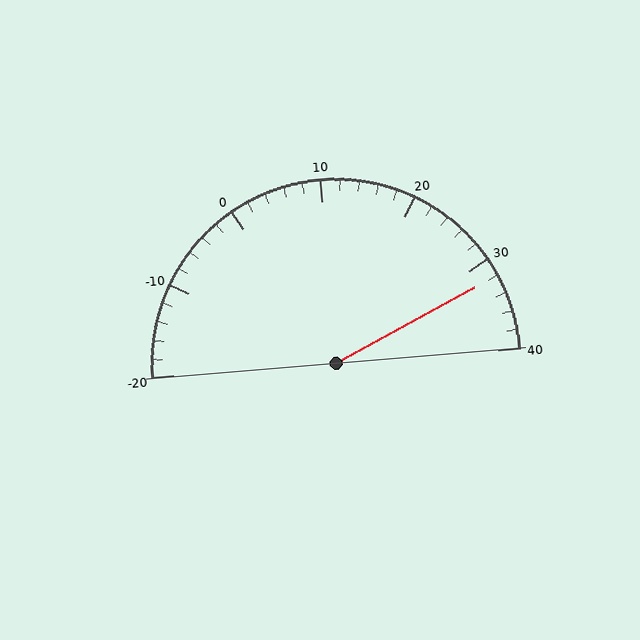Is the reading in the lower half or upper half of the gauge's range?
The reading is in the upper half of the range (-20 to 40).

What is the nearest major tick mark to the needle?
The nearest major tick mark is 30.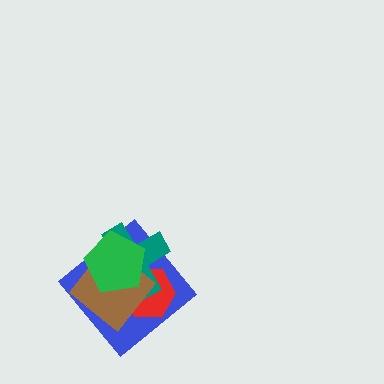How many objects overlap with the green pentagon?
4 objects overlap with the green pentagon.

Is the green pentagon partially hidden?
No, no other shape covers it.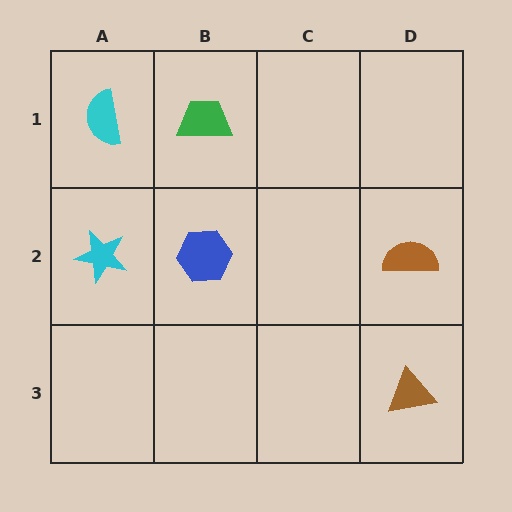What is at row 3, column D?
A brown triangle.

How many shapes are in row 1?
2 shapes.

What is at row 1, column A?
A cyan semicircle.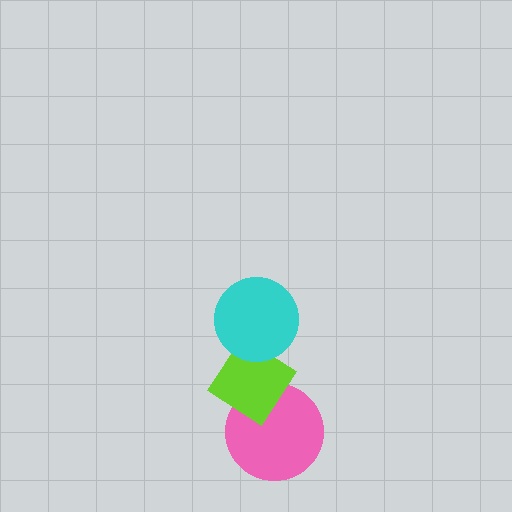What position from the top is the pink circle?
The pink circle is 3rd from the top.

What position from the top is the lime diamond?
The lime diamond is 2nd from the top.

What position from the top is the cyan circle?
The cyan circle is 1st from the top.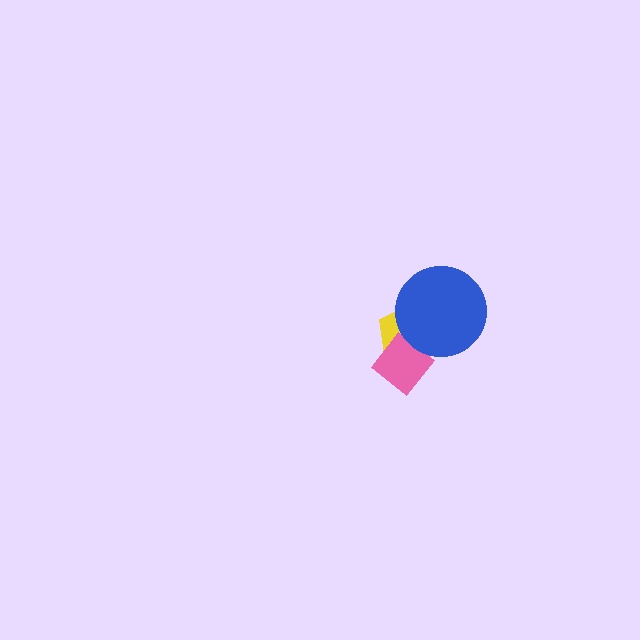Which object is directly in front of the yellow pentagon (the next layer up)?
The pink diamond is directly in front of the yellow pentagon.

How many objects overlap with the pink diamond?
2 objects overlap with the pink diamond.